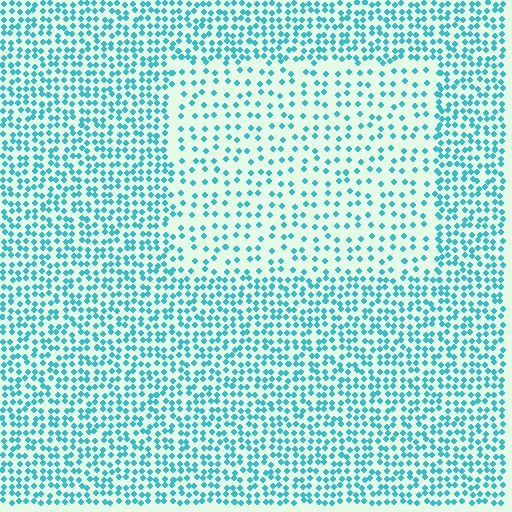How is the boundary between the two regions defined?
The boundary is defined by a change in element density (approximately 2.1x ratio). All elements are the same color, size, and shape.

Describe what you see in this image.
The image contains small cyan elements arranged at two different densities. A rectangle-shaped region is visible where the elements are less densely packed than the surrounding area.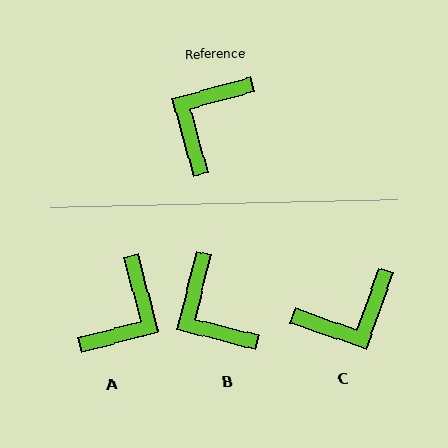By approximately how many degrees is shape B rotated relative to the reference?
Approximately 60 degrees counter-clockwise.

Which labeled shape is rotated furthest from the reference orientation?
A, about 179 degrees away.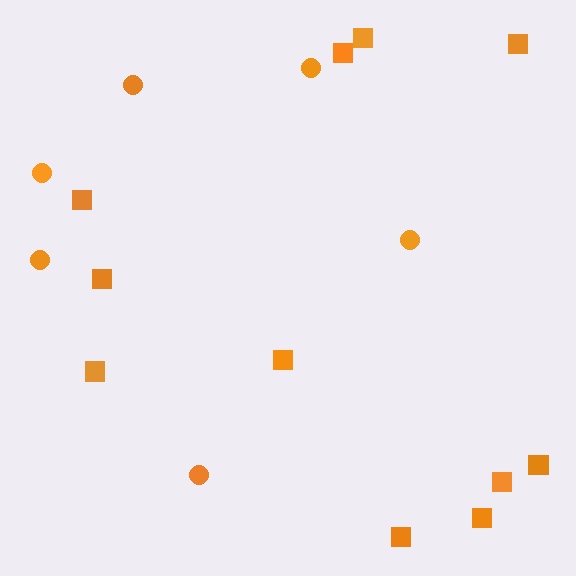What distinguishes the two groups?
There are 2 groups: one group of squares (11) and one group of circles (6).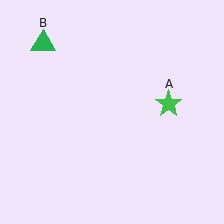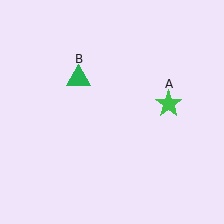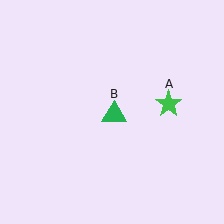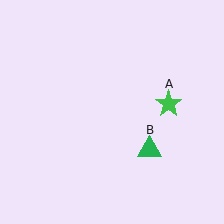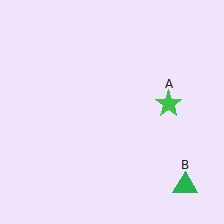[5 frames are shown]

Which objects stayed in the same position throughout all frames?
Green star (object A) remained stationary.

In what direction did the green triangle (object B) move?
The green triangle (object B) moved down and to the right.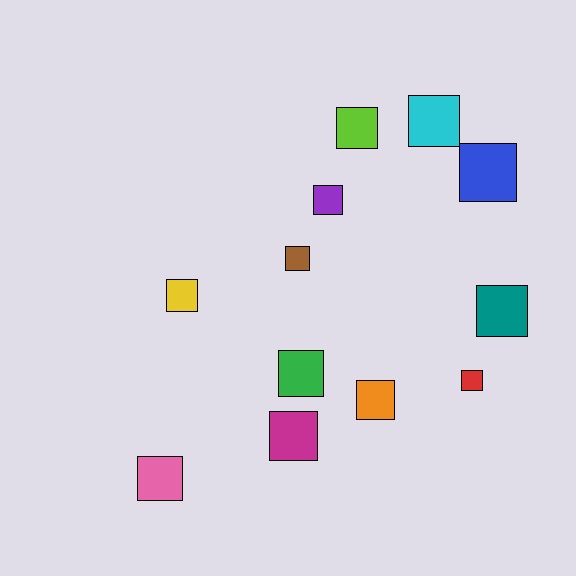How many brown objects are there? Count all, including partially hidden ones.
There is 1 brown object.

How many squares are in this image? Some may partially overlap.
There are 12 squares.